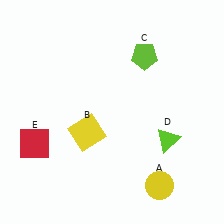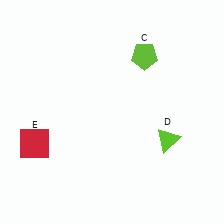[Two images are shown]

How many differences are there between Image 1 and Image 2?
There are 2 differences between the two images.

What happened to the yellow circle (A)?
The yellow circle (A) was removed in Image 2. It was in the bottom-right area of Image 1.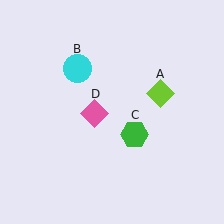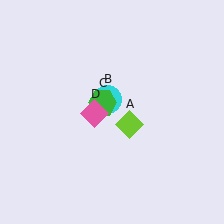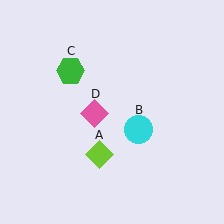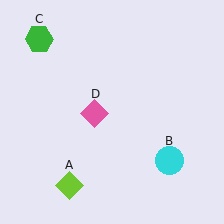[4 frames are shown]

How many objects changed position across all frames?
3 objects changed position: lime diamond (object A), cyan circle (object B), green hexagon (object C).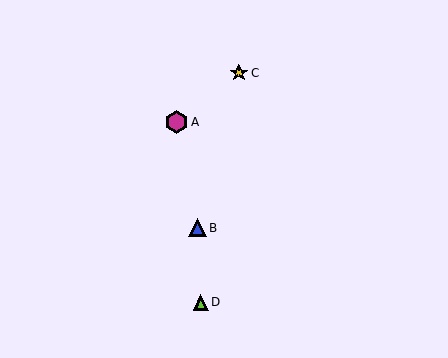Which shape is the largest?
The magenta hexagon (labeled A) is the largest.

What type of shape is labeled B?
Shape B is a blue triangle.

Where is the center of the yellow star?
The center of the yellow star is at (239, 73).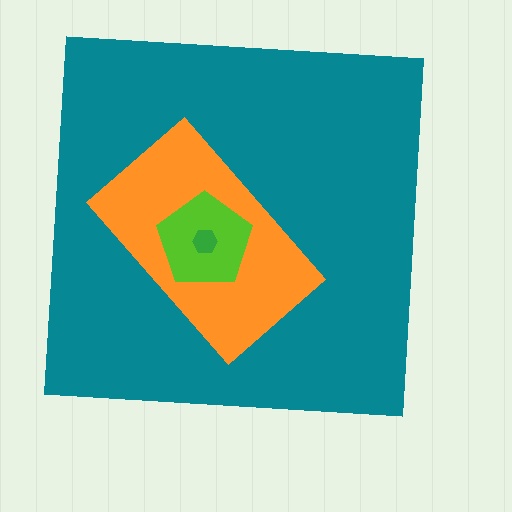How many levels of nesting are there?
4.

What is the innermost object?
The green hexagon.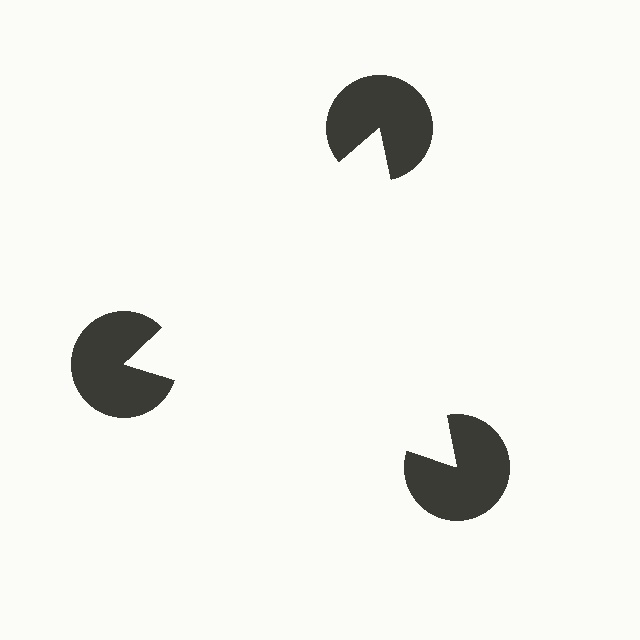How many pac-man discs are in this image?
There are 3 — one at each vertex of the illusory triangle.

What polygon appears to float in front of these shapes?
An illusory triangle — its edges are inferred from the aligned wedge cuts in the pac-man discs, not physically drawn.